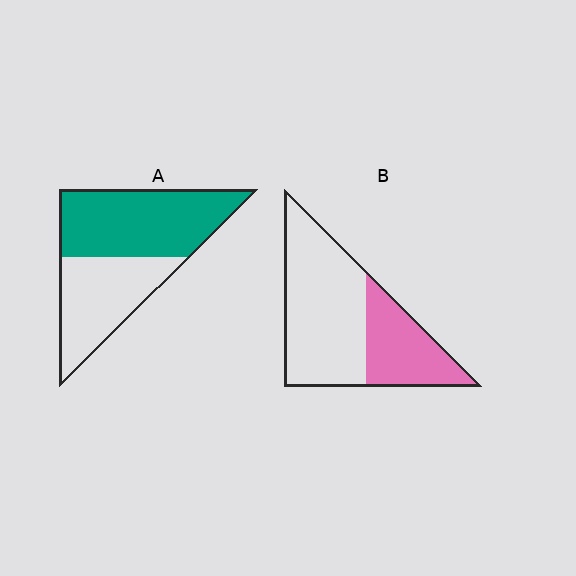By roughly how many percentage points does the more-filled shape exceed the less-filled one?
By roughly 20 percentage points (A over B).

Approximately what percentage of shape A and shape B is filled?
A is approximately 55% and B is approximately 35%.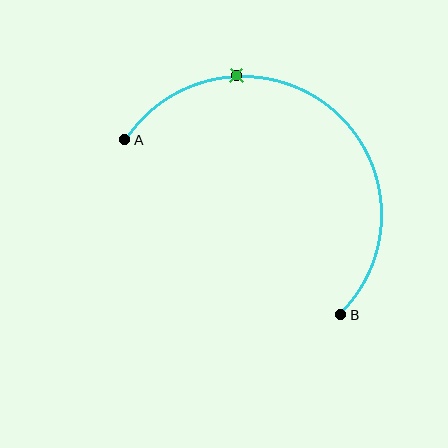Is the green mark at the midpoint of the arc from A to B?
No. The green mark lies on the arc but is closer to endpoint A. The arc midpoint would be at the point on the curve equidistant along the arc from both A and B.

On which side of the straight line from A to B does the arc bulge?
The arc bulges above and to the right of the straight line connecting A and B.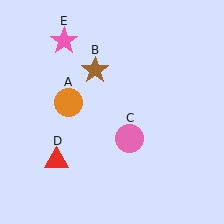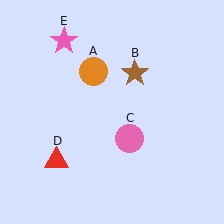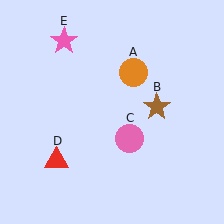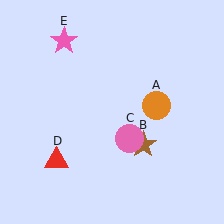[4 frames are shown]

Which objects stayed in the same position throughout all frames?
Pink circle (object C) and red triangle (object D) and pink star (object E) remained stationary.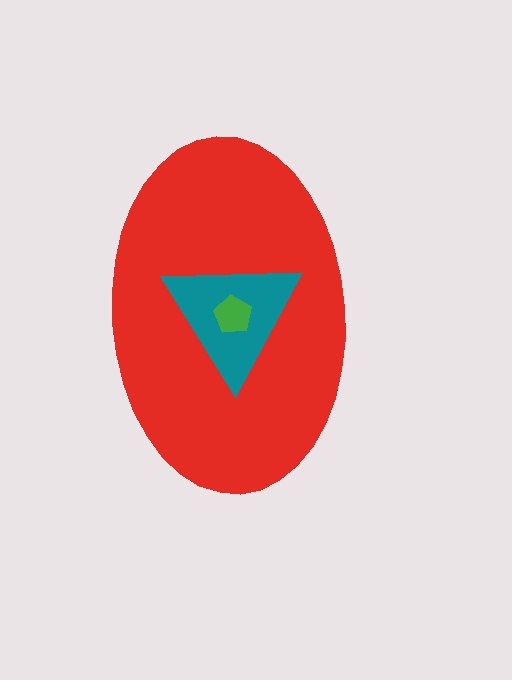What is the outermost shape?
The red ellipse.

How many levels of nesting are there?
3.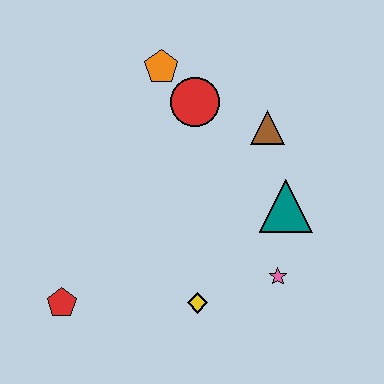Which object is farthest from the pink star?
The orange pentagon is farthest from the pink star.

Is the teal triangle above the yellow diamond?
Yes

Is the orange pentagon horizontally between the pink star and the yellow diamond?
No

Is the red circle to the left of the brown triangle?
Yes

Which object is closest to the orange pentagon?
The red circle is closest to the orange pentagon.